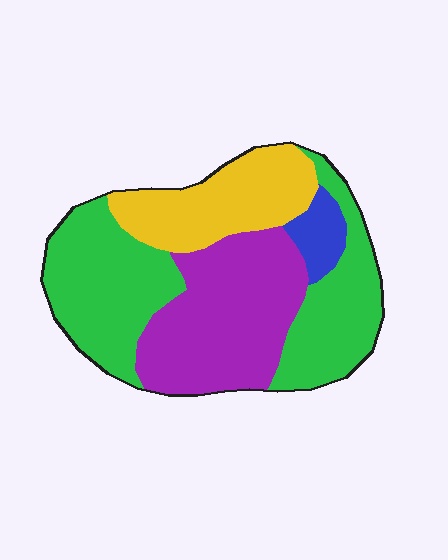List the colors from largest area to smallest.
From largest to smallest: green, purple, yellow, blue.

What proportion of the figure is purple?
Purple covers around 30% of the figure.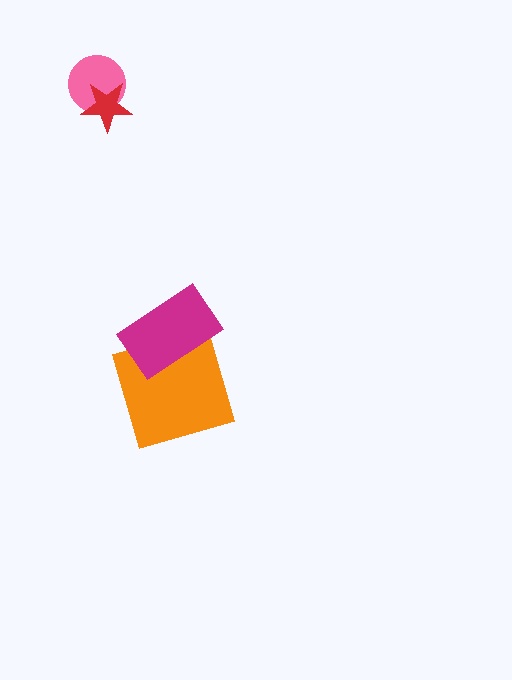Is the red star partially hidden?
No, no other shape covers it.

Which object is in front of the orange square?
The magenta rectangle is in front of the orange square.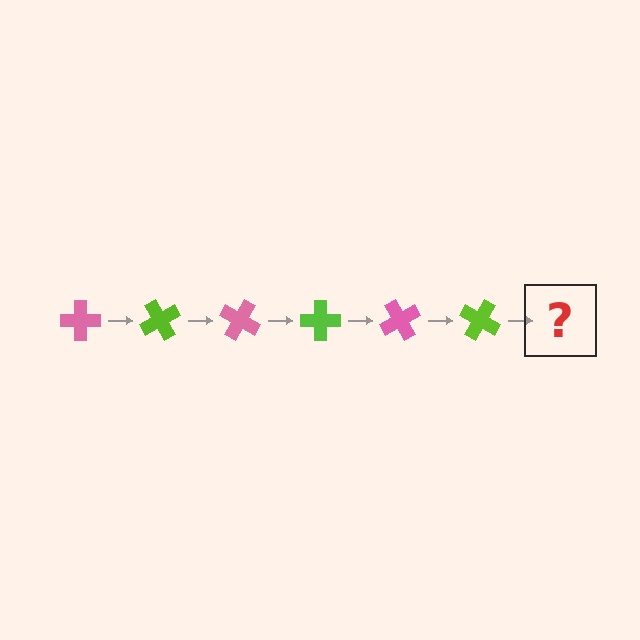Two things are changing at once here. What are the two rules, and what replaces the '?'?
The two rules are that it rotates 60 degrees each step and the color cycles through pink and lime. The '?' should be a pink cross, rotated 360 degrees from the start.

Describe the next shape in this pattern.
It should be a pink cross, rotated 360 degrees from the start.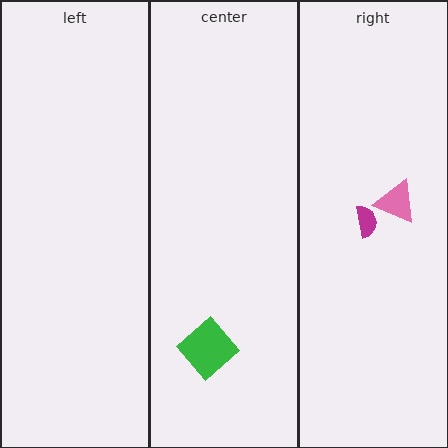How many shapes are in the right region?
2.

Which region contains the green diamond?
The center region.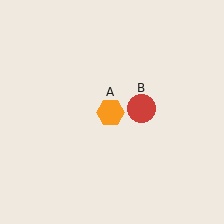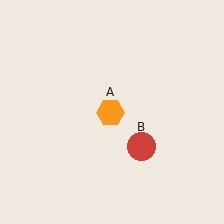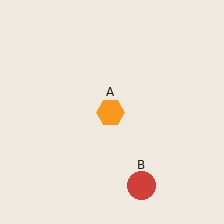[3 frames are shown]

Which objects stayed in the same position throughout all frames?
Orange hexagon (object A) remained stationary.